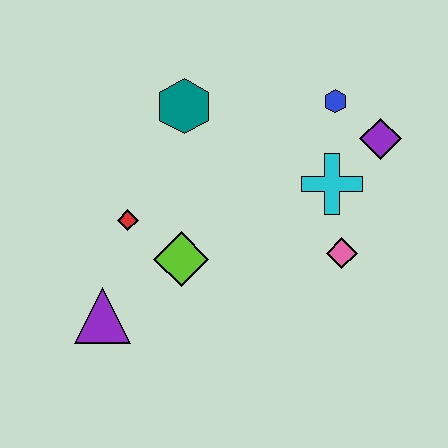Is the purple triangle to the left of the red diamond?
Yes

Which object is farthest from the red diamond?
The purple diamond is farthest from the red diamond.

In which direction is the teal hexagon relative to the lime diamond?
The teal hexagon is above the lime diamond.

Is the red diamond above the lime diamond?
Yes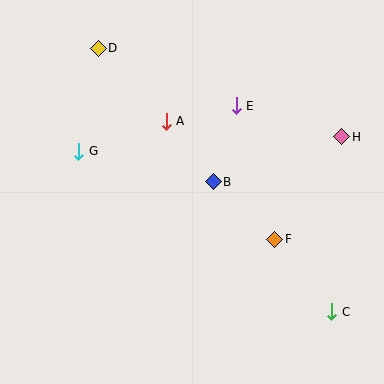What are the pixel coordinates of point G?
Point G is at (79, 151).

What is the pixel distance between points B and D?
The distance between B and D is 176 pixels.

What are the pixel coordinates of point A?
Point A is at (166, 121).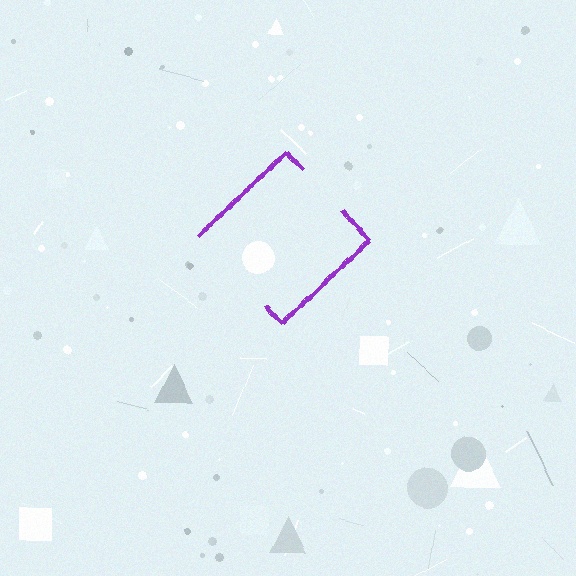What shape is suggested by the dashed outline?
The dashed outline suggests a diamond.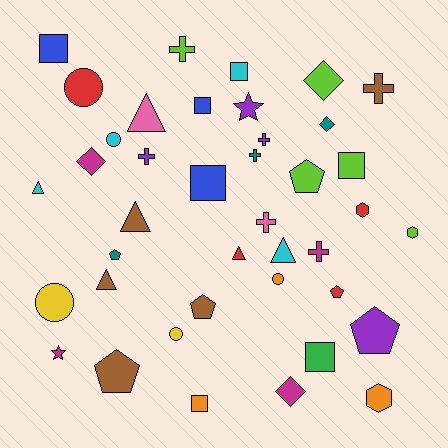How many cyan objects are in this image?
There are 4 cyan objects.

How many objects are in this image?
There are 40 objects.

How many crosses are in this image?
There are 7 crosses.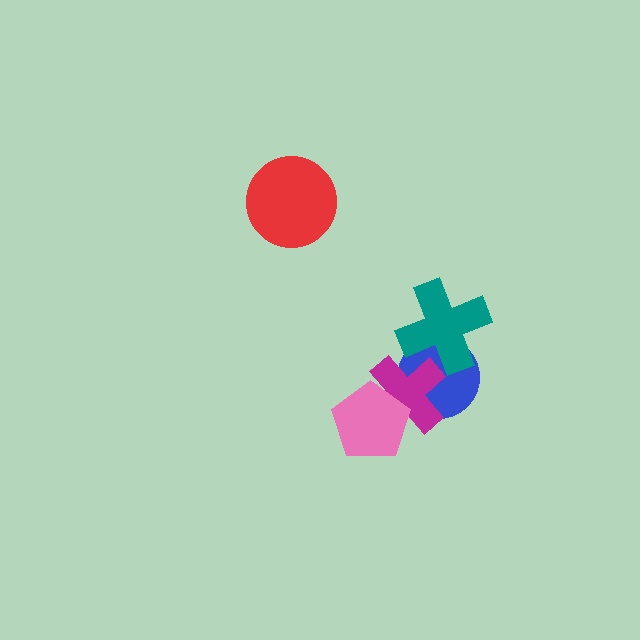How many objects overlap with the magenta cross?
3 objects overlap with the magenta cross.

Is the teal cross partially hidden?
No, no other shape covers it.